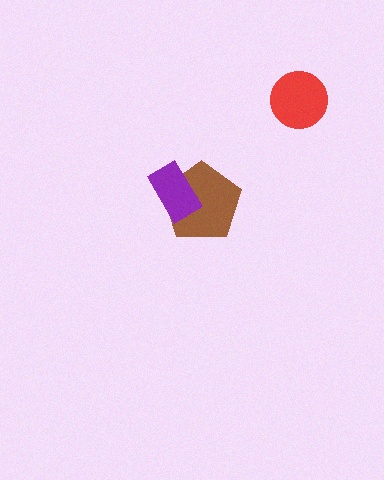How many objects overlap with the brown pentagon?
1 object overlaps with the brown pentagon.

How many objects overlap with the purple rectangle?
1 object overlaps with the purple rectangle.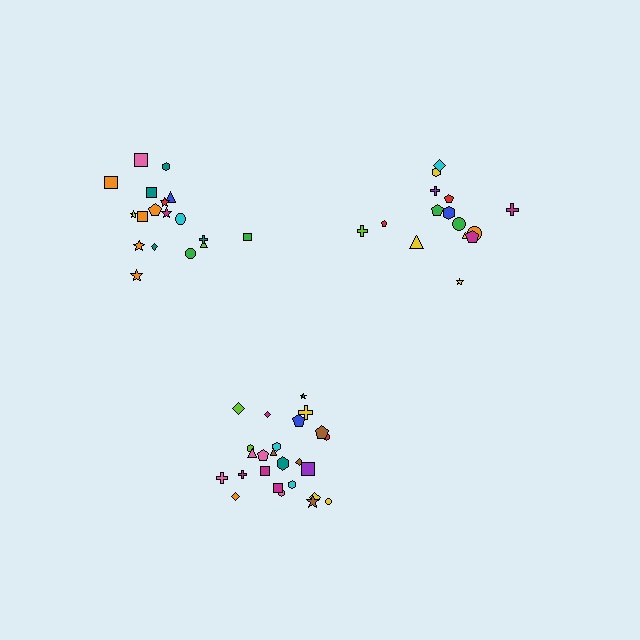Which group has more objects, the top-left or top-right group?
The top-left group.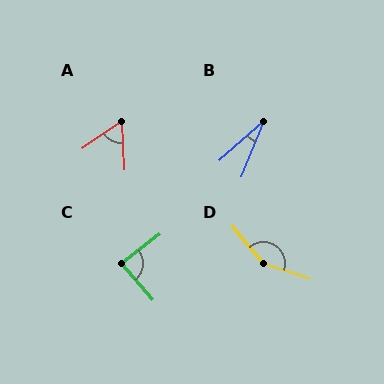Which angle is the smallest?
B, at approximately 26 degrees.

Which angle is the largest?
D, at approximately 149 degrees.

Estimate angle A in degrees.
Approximately 58 degrees.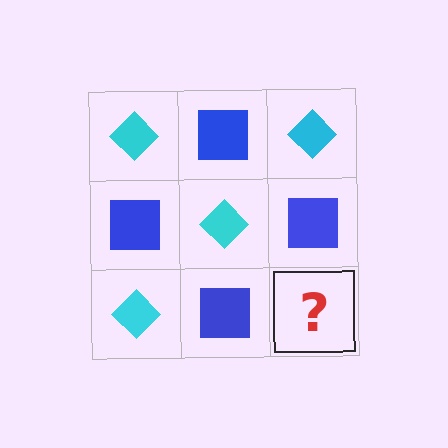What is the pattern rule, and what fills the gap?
The rule is that it alternates cyan diamond and blue square in a checkerboard pattern. The gap should be filled with a cyan diamond.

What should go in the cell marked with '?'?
The missing cell should contain a cyan diamond.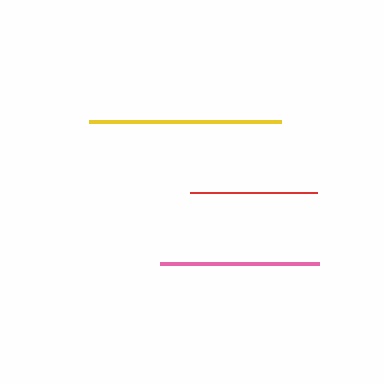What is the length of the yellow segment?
The yellow segment is approximately 191 pixels long.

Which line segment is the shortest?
The red line is the shortest at approximately 126 pixels.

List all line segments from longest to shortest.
From longest to shortest: yellow, pink, red.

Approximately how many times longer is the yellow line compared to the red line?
The yellow line is approximately 1.5 times the length of the red line.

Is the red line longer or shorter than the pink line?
The pink line is longer than the red line.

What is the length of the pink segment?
The pink segment is approximately 159 pixels long.